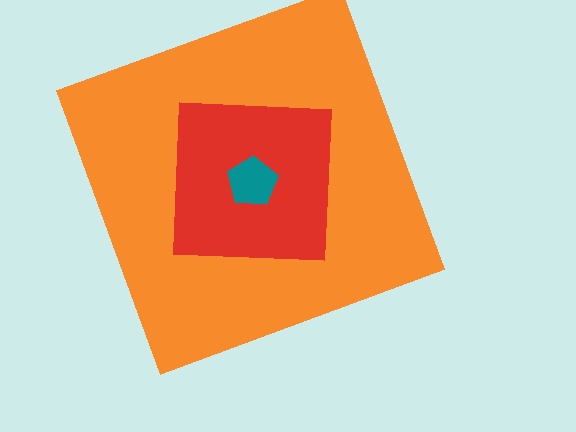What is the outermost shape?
The orange square.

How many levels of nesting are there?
3.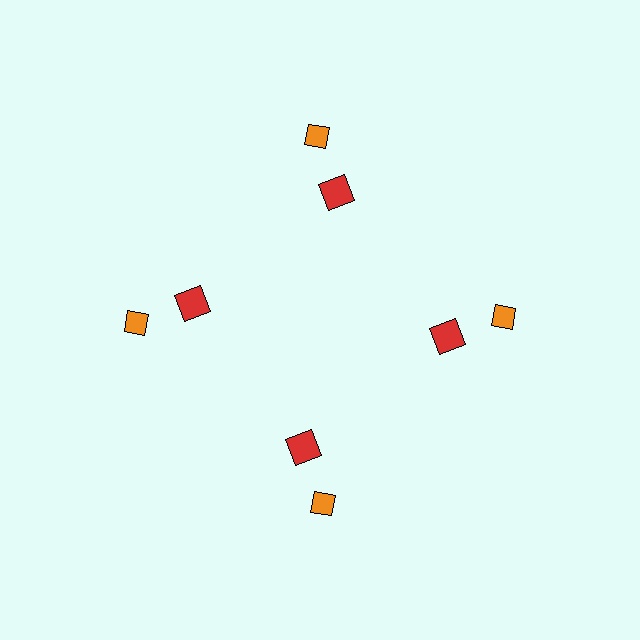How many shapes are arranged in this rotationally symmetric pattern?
There are 8 shapes, arranged in 4 groups of 2.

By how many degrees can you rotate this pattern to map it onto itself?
The pattern maps onto itself every 90 degrees of rotation.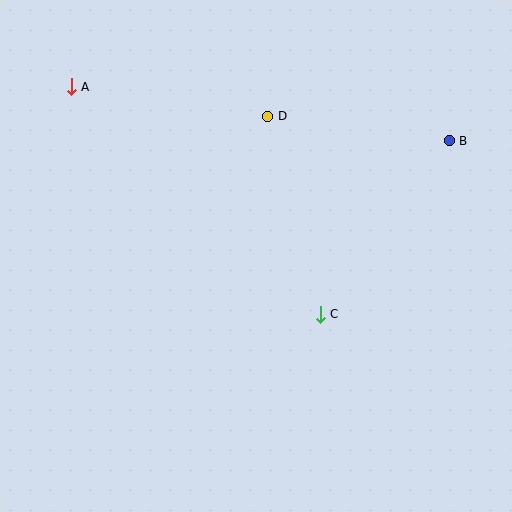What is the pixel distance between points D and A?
The distance between D and A is 199 pixels.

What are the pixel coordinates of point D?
Point D is at (268, 116).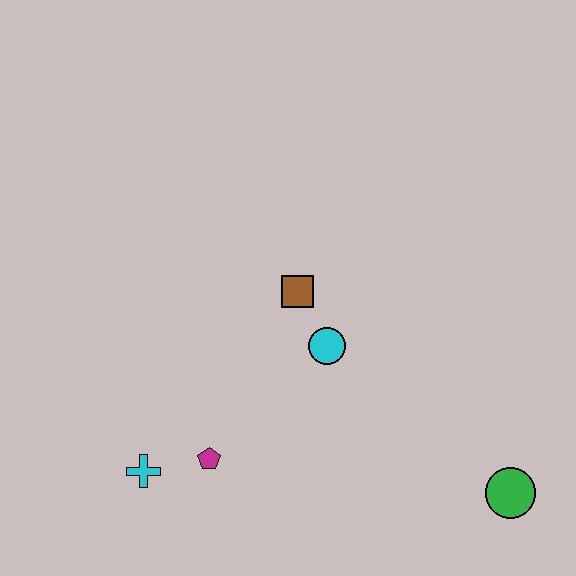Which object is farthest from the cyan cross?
The green circle is farthest from the cyan cross.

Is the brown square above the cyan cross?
Yes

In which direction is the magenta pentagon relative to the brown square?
The magenta pentagon is below the brown square.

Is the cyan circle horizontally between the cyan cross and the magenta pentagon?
No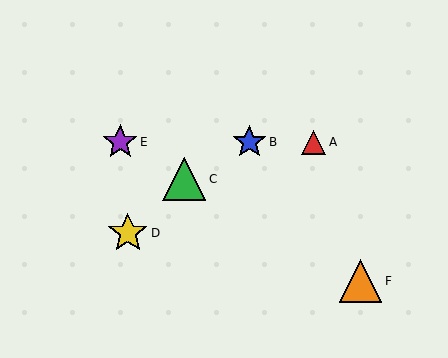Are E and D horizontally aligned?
No, E is at y≈142 and D is at y≈233.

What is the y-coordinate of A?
Object A is at y≈142.